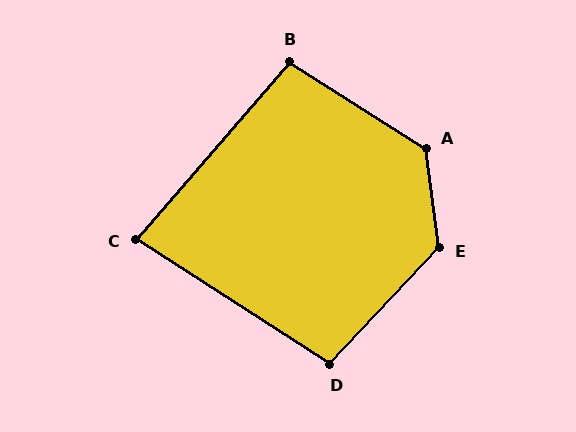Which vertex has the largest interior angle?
E, at approximately 130 degrees.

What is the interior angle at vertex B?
Approximately 99 degrees (obtuse).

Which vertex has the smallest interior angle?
C, at approximately 82 degrees.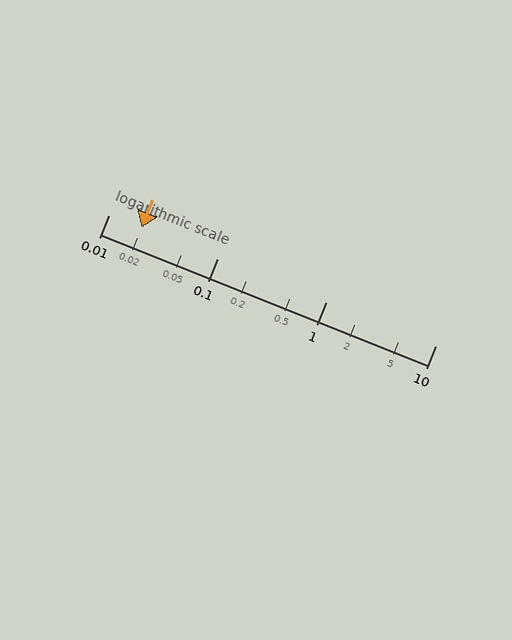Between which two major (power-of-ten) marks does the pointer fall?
The pointer is between 0.01 and 0.1.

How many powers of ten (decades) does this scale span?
The scale spans 3 decades, from 0.01 to 10.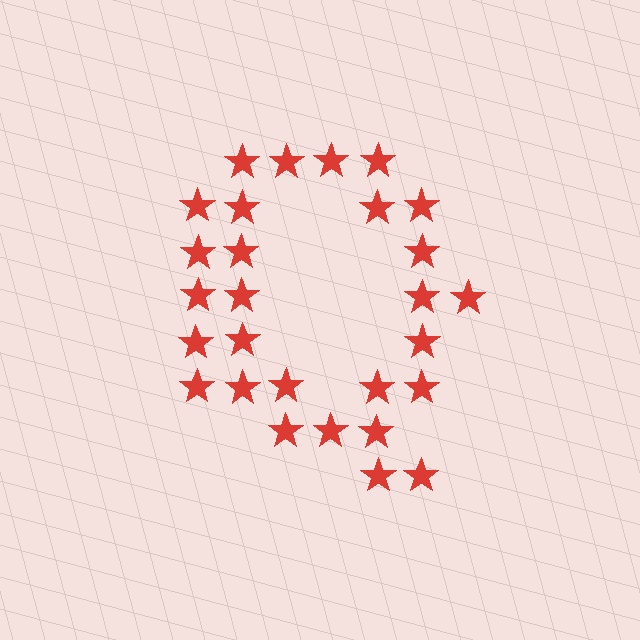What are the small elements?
The small elements are stars.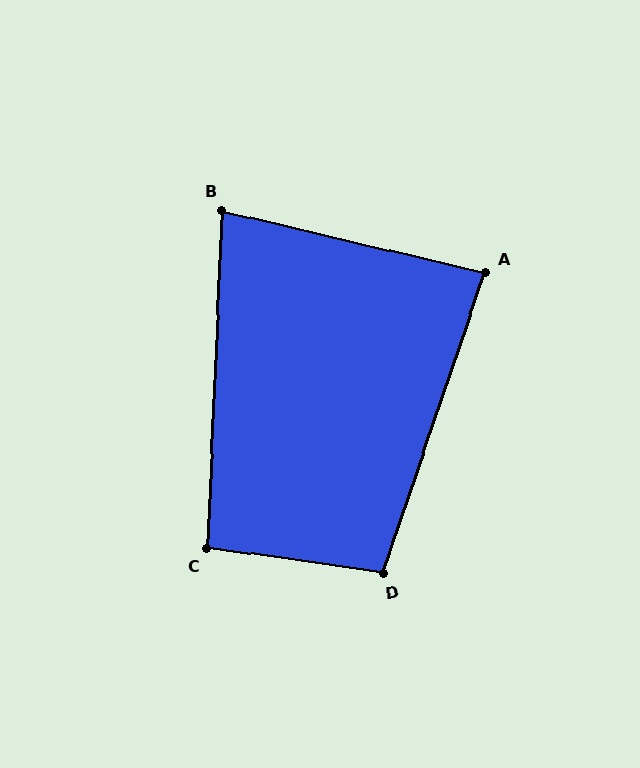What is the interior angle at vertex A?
Approximately 85 degrees (acute).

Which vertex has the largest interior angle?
D, at approximately 101 degrees.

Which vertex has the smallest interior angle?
B, at approximately 79 degrees.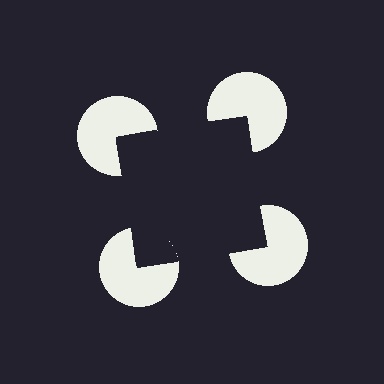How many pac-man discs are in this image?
There are 4 — one at each vertex of the illusory square.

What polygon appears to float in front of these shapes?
An illusory square — its edges are inferred from the aligned wedge cuts in the pac-man discs, not physically drawn.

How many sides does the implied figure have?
4 sides.